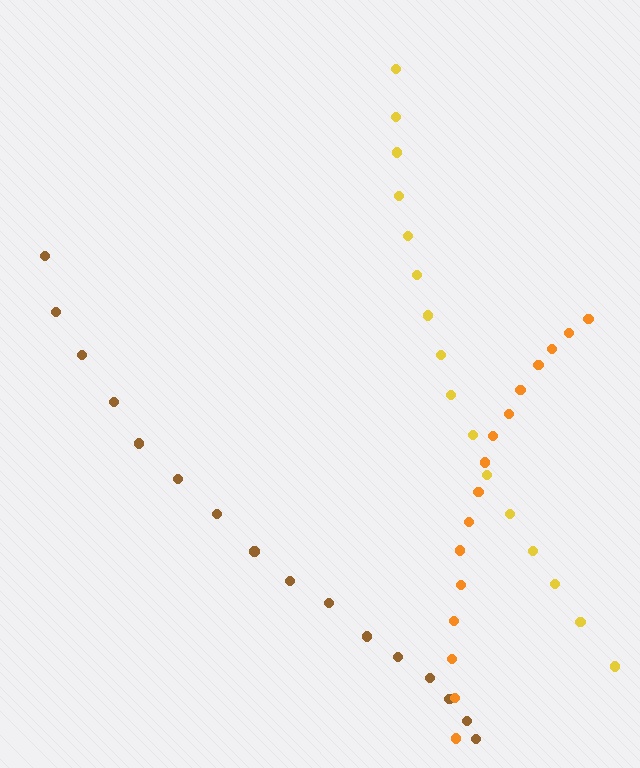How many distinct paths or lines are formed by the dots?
There are 3 distinct paths.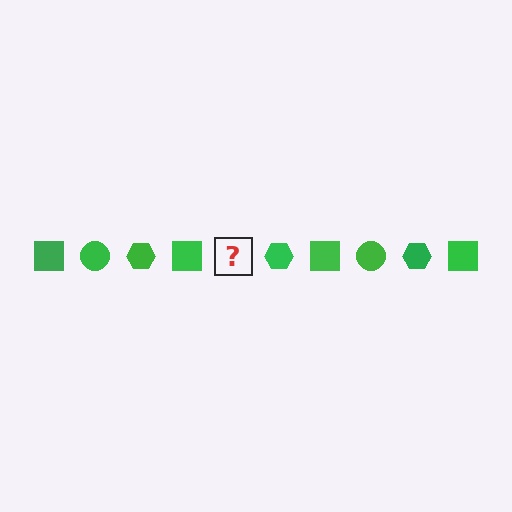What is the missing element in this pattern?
The missing element is a green circle.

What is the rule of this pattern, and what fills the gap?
The rule is that the pattern cycles through square, circle, hexagon shapes in green. The gap should be filled with a green circle.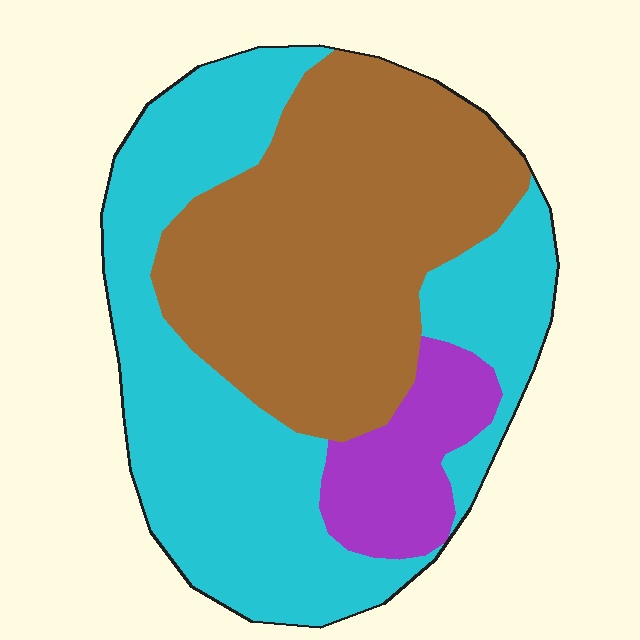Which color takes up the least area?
Purple, at roughly 10%.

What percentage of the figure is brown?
Brown covers 43% of the figure.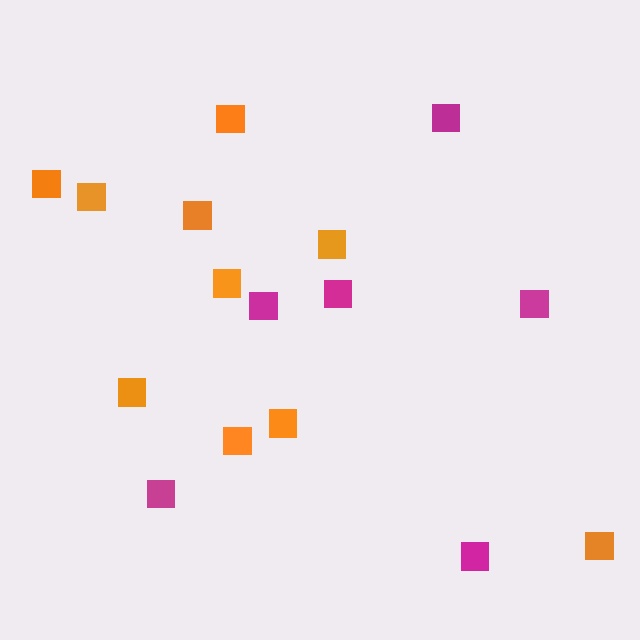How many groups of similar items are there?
There are 2 groups: one group of orange squares (10) and one group of magenta squares (6).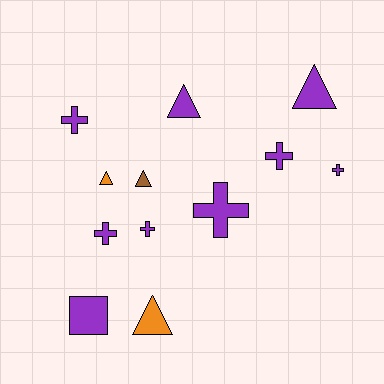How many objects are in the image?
There are 12 objects.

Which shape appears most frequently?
Cross, with 6 objects.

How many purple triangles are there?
There are 2 purple triangles.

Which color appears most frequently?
Purple, with 9 objects.